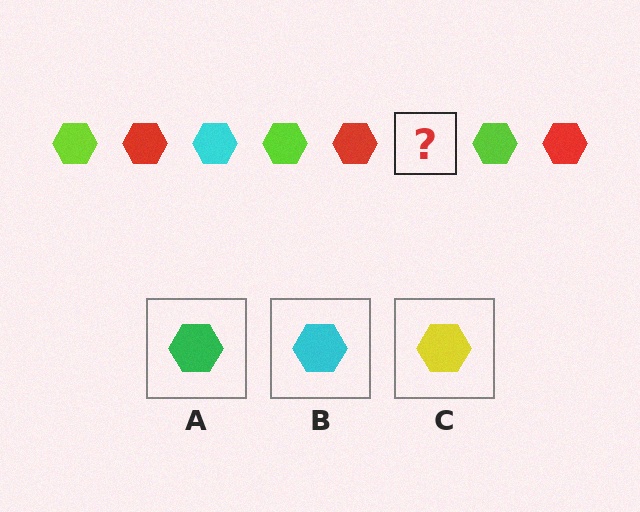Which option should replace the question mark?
Option B.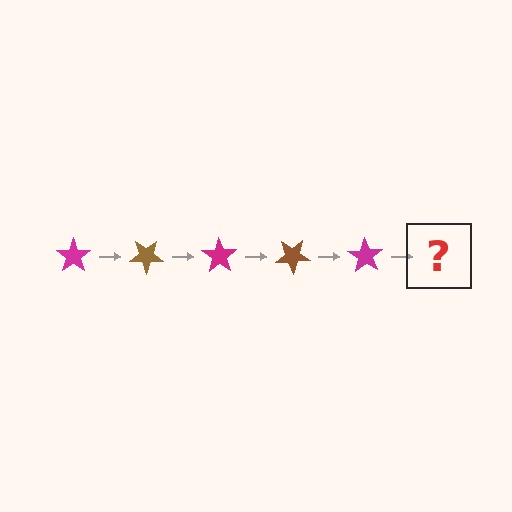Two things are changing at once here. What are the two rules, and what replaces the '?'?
The two rules are that it rotates 35 degrees each step and the color cycles through magenta and brown. The '?' should be a brown star, rotated 175 degrees from the start.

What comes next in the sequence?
The next element should be a brown star, rotated 175 degrees from the start.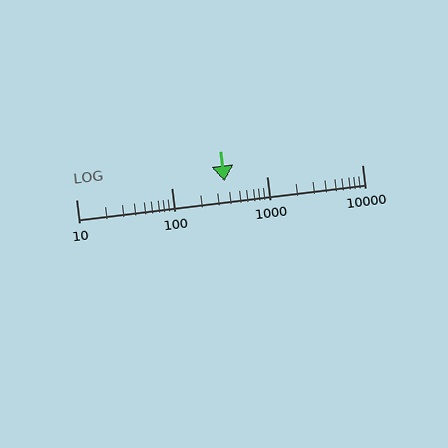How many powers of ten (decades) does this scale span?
The scale spans 3 decades, from 10 to 10000.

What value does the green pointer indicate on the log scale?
The pointer indicates approximately 360.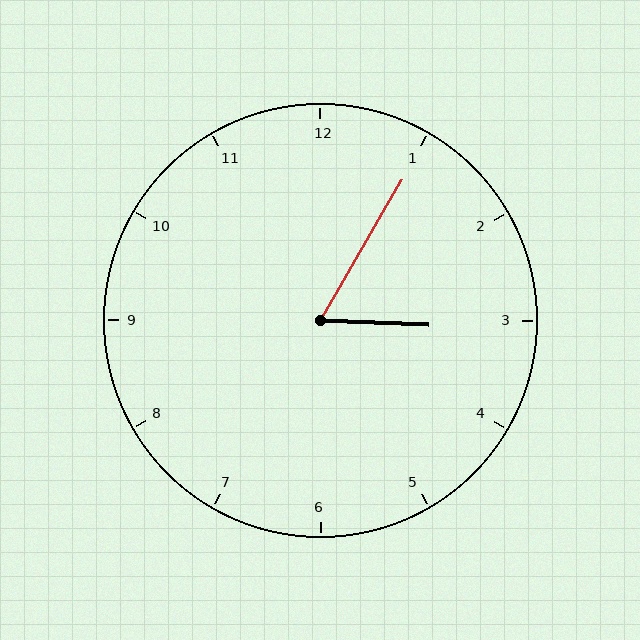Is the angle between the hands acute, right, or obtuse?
It is acute.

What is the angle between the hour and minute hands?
Approximately 62 degrees.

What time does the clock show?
3:05.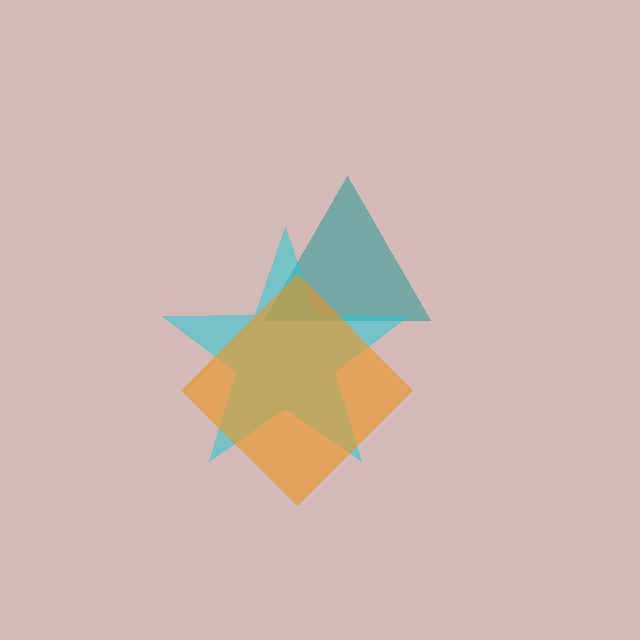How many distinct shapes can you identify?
There are 3 distinct shapes: a teal triangle, a cyan star, an orange diamond.